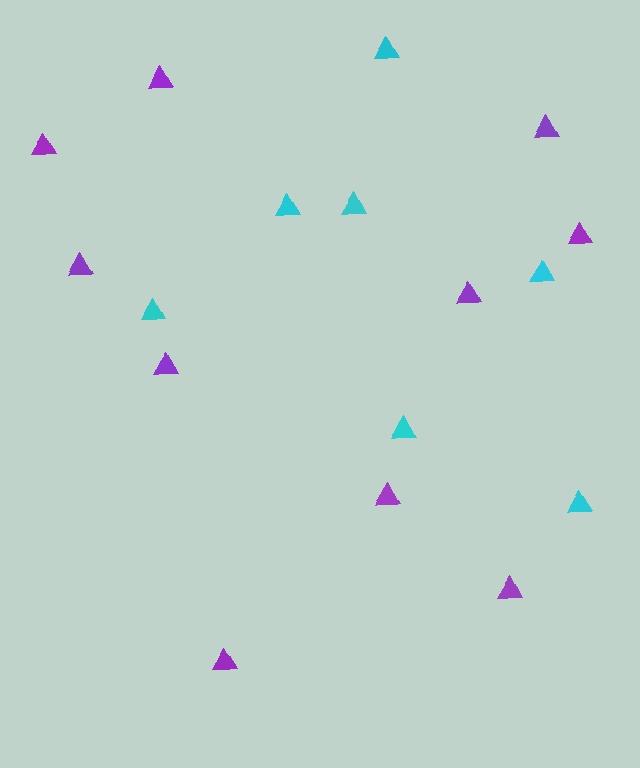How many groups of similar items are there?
There are 2 groups: one group of purple triangles (10) and one group of cyan triangles (7).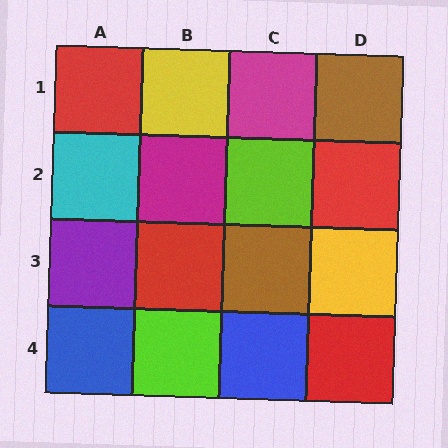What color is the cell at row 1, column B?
Yellow.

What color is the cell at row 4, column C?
Blue.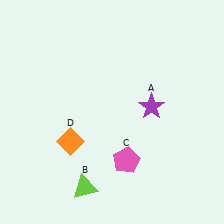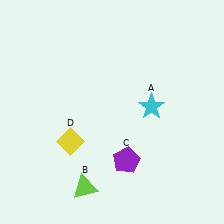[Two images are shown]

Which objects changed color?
A changed from purple to cyan. C changed from pink to purple. D changed from orange to yellow.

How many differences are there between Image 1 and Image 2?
There are 3 differences between the two images.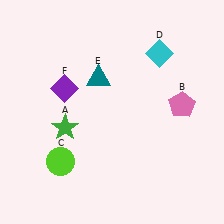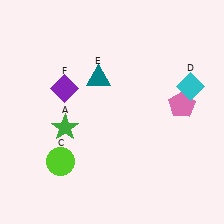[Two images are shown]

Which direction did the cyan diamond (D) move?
The cyan diamond (D) moved down.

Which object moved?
The cyan diamond (D) moved down.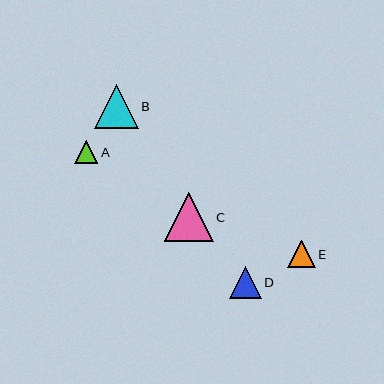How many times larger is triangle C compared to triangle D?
Triangle C is approximately 1.5 times the size of triangle D.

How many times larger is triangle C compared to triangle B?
Triangle C is approximately 1.1 times the size of triangle B.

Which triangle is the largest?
Triangle C is the largest with a size of approximately 49 pixels.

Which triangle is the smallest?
Triangle A is the smallest with a size of approximately 23 pixels.